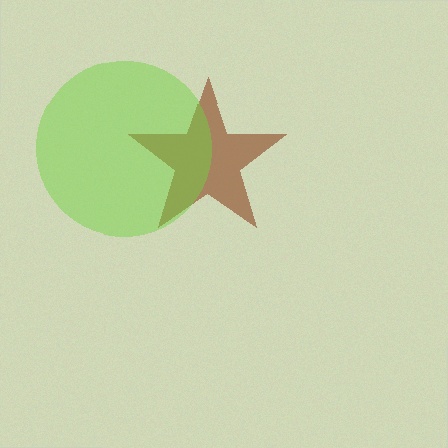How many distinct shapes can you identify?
There are 2 distinct shapes: a brown star, a lime circle.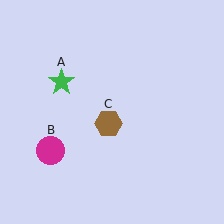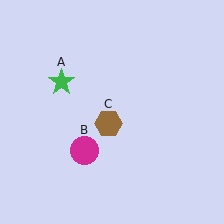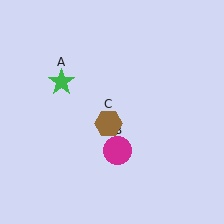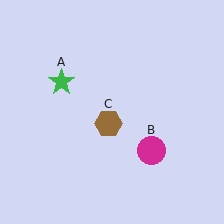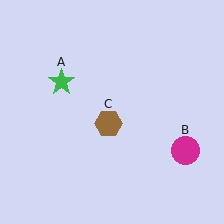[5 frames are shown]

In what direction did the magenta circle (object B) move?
The magenta circle (object B) moved right.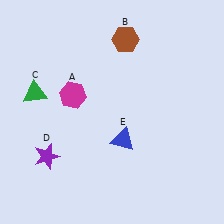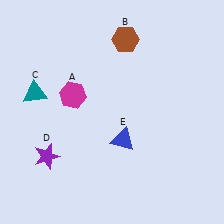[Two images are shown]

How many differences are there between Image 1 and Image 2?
There is 1 difference between the two images.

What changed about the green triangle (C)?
In Image 1, C is green. In Image 2, it changed to teal.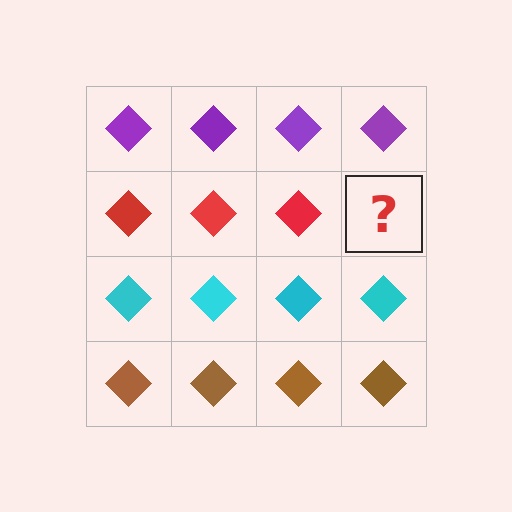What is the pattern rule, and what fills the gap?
The rule is that each row has a consistent color. The gap should be filled with a red diamond.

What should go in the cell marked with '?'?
The missing cell should contain a red diamond.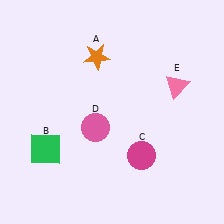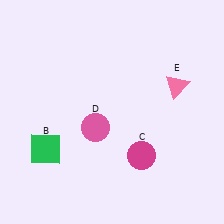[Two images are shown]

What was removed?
The orange star (A) was removed in Image 2.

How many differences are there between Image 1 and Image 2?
There is 1 difference between the two images.